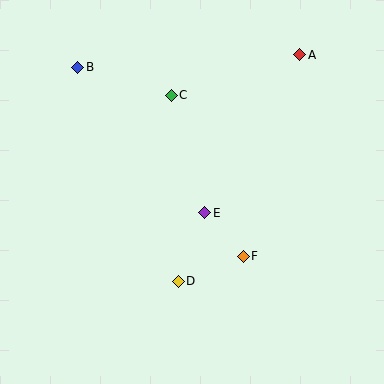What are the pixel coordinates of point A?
Point A is at (299, 55).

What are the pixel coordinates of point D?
Point D is at (179, 281).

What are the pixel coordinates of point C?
Point C is at (171, 95).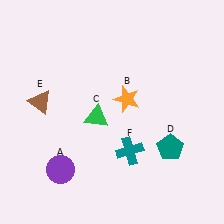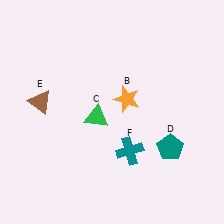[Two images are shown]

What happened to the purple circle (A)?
The purple circle (A) was removed in Image 2. It was in the bottom-left area of Image 1.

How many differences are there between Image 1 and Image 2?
There is 1 difference between the two images.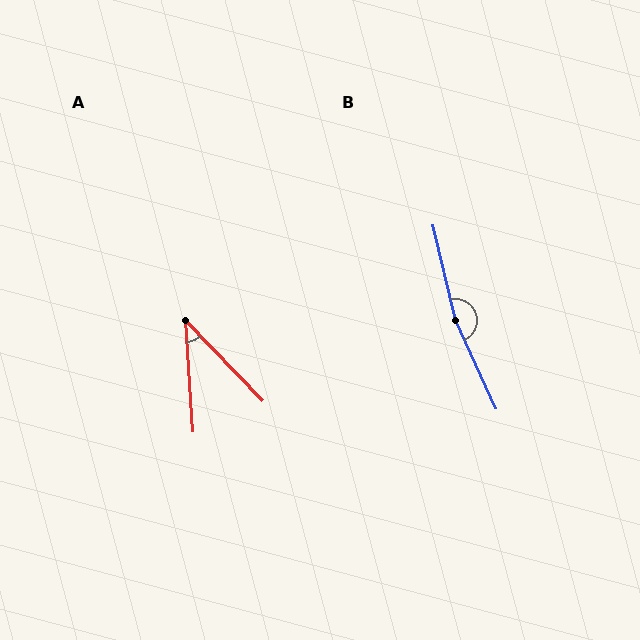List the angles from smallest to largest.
A (40°), B (168°).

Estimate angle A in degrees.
Approximately 40 degrees.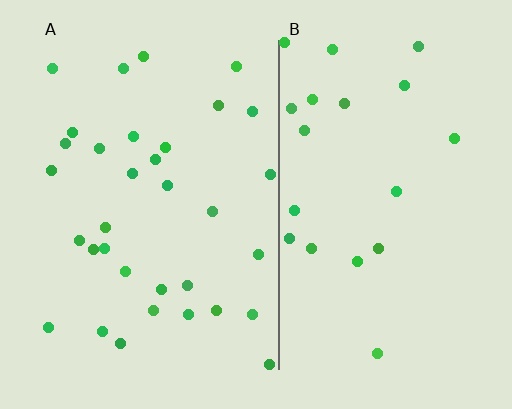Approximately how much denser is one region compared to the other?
Approximately 1.7× — region A over region B.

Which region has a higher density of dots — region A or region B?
A (the left).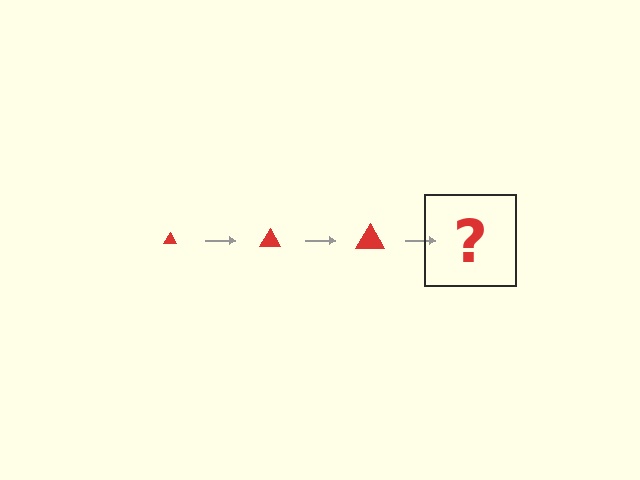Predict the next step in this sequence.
The next step is a red triangle, larger than the previous one.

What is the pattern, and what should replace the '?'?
The pattern is that the triangle gets progressively larger each step. The '?' should be a red triangle, larger than the previous one.